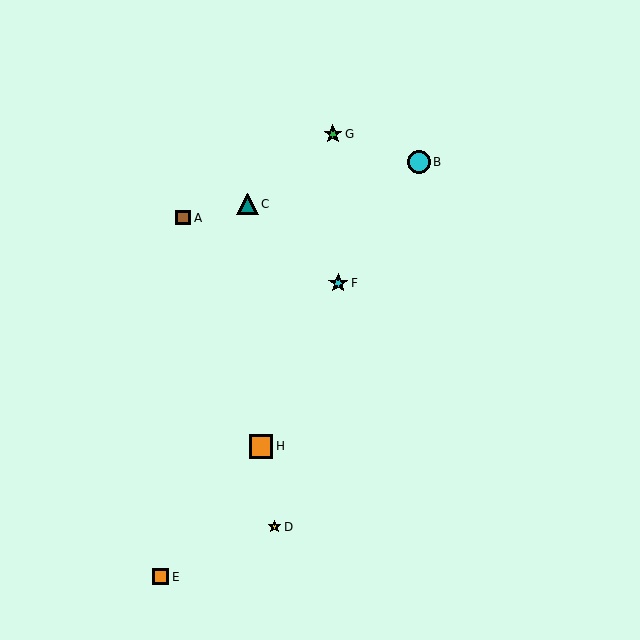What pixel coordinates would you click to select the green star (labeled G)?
Click at (333, 134) to select the green star G.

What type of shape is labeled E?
Shape E is an orange square.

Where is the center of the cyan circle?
The center of the cyan circle is at (419, 162).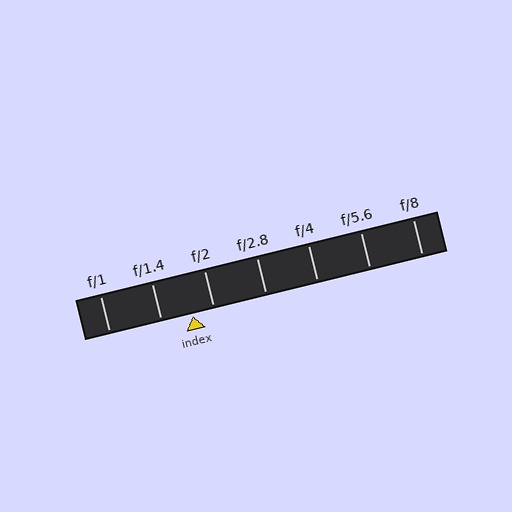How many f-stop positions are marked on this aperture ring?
There are 7 f-stop positions marked.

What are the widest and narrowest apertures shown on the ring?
The widest aperture shown is f/1 and the narrowest is f/8.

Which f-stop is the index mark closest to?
The index mark is closest to f/2.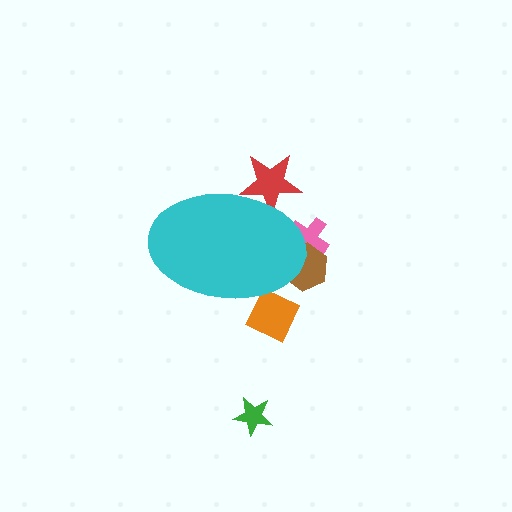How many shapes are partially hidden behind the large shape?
4 shapes are partially hidden.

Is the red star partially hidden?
Yes, the red star is partially hidden behind the cyan ellipse.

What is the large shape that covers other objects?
A cyan ellipse.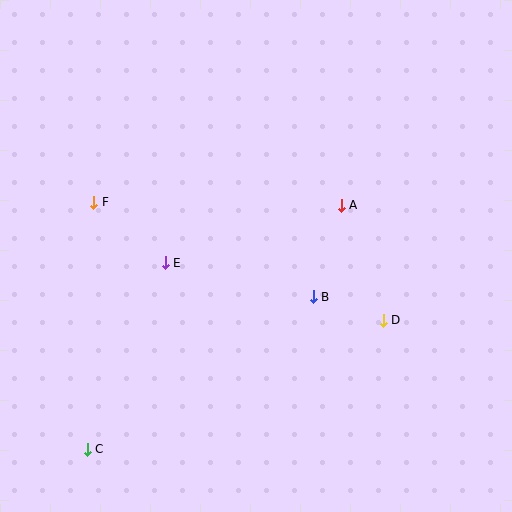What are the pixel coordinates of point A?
Point A is at (341, 205).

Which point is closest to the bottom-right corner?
Point D is closest to the bottom-right corner.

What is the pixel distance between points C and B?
The distance between C and B is 273 pixels.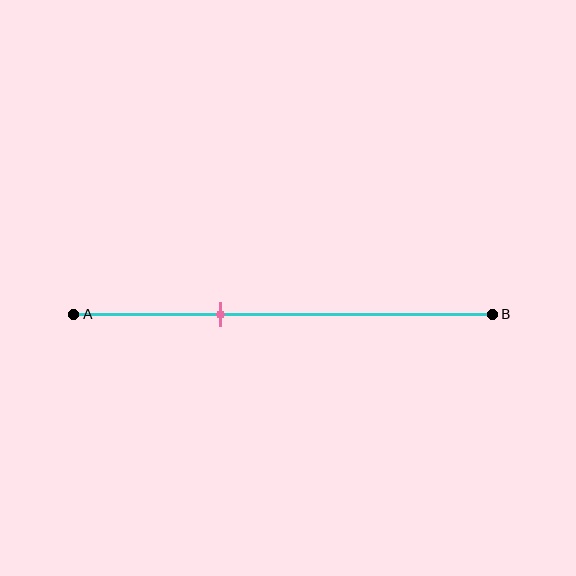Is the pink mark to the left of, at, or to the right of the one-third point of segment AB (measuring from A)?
The pink mark is approximately at the one-third point of segment AB.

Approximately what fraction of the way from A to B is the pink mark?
The pink mark is approximately 35% of the way from A to B.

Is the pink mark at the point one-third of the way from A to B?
Yes, the mark is approximately at the one-third point.